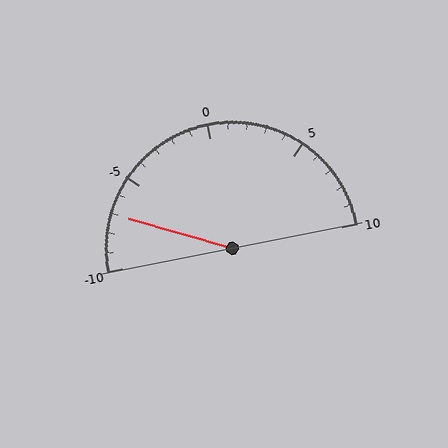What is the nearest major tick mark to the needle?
The nearest major tick mark is -5.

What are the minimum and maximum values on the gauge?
The gauge ranges from -10 to 10.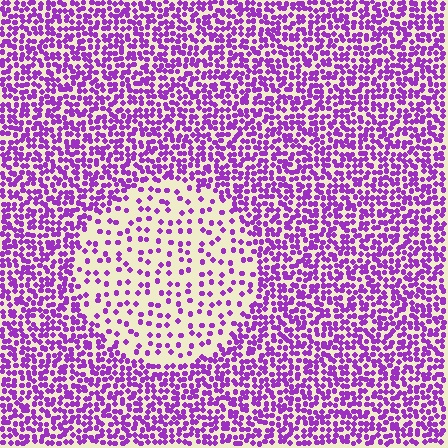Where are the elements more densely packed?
The elements are more densely packed outside the circle boundary.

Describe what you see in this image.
The image contains small purple elements arranged at two different densities. A circle-shaped region is visible where the elements are less densely packed than the surrounding area.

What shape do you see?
I see a circle.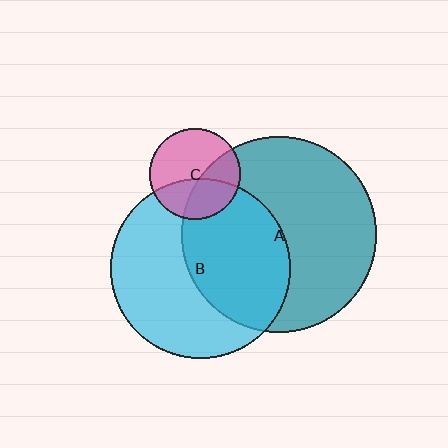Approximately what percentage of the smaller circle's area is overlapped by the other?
Approximately 50%.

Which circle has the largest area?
Circle A (teal).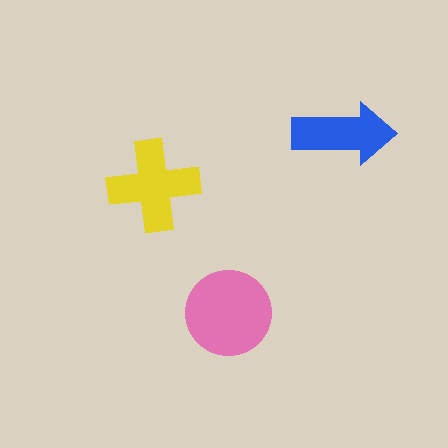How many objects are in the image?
There are 3 objects in the image.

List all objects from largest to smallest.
The pink circle, the yellow cross, the blue arrow.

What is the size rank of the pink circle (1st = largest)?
1st.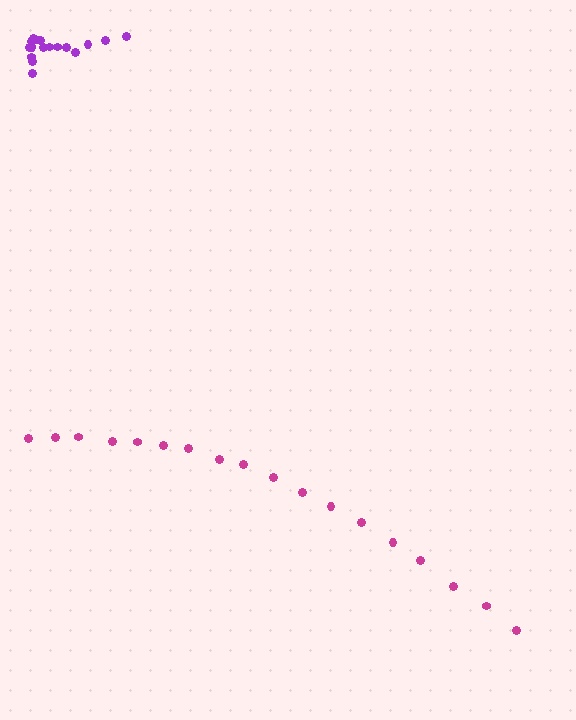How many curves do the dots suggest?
There are 2 distinct paths.